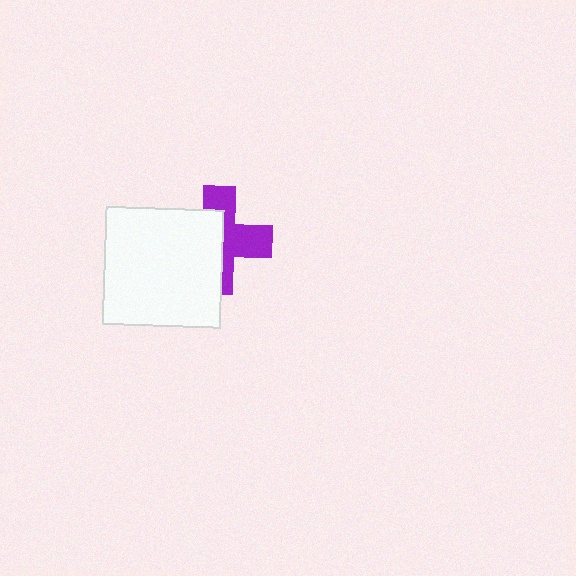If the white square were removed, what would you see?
You would see the complete purple cross.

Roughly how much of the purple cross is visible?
About half of it is visible (roughly 50%).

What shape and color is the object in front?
The object in front is a white square.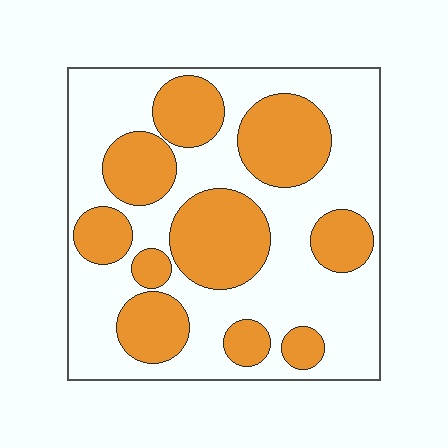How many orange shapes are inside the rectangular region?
10.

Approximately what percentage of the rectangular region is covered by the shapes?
Approximately 40%.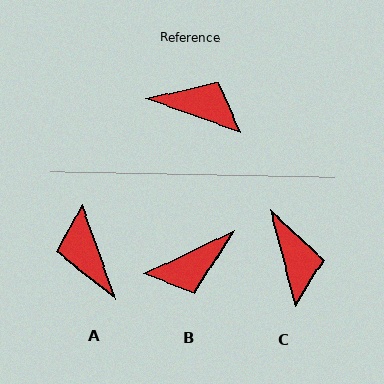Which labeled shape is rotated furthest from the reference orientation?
B, about 135 degrees away.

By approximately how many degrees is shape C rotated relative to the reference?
Approximately 56 degrees clockwise.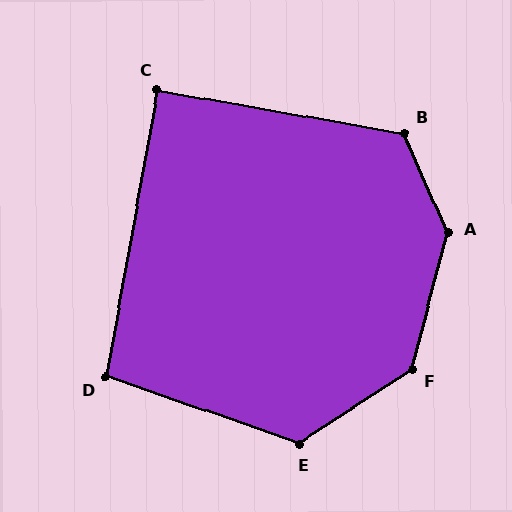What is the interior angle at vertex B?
Approximately 123 degrees (obtuse).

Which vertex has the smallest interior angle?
C, at approximately 90 degrees.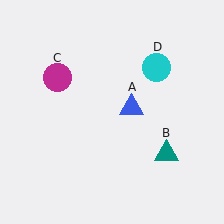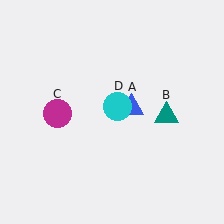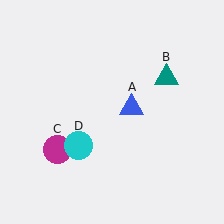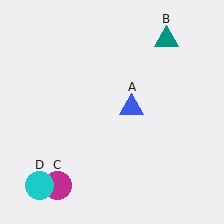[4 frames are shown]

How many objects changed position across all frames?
3 objects changed position: teal triangle (object B), magenta circle (object C), cyan circle (object D).